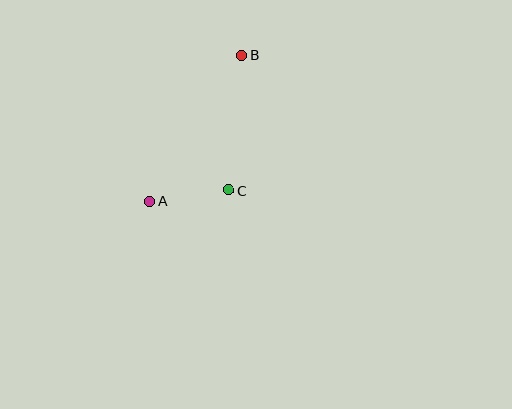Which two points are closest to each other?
Points A and C are closest to each other.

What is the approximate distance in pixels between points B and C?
The distance between B and C is approximately 136 pixels.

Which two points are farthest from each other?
Points A and B are farthest from each other.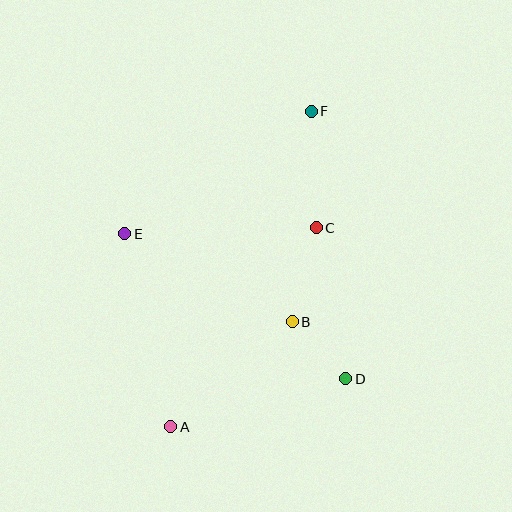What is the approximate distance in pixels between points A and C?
The distance between A and C is approximately 247 pixels.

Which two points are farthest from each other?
Points A and F are farthest from each other.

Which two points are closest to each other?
Points B and D are closest to each other.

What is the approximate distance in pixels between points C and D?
The distance between C and D is approximately 154 pixels.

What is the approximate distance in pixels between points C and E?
The distance between C and E is approximately 192 pixels.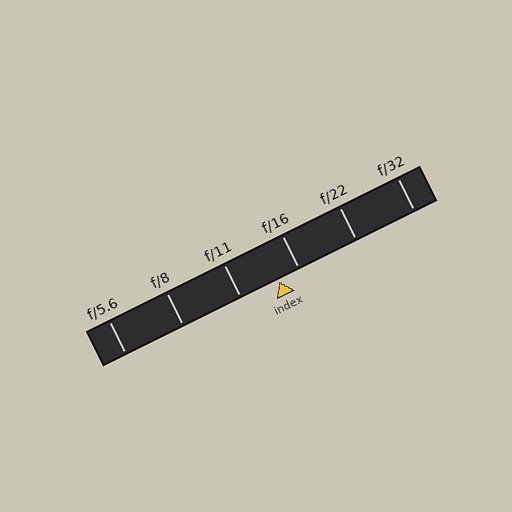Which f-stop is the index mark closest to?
The index mark is closest to f/16.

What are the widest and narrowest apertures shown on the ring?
The widest aperture shown is f/5.6 and the narrowest is f/32.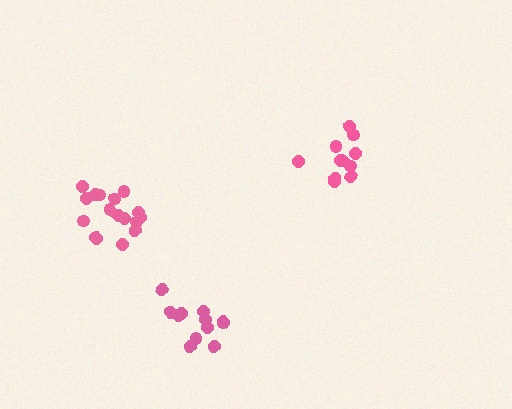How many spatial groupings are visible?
There are 3 spatial groupings.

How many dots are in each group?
Group 1: 17 dots, Group 2: 12 dots, Group 3: 11 dots (40 total).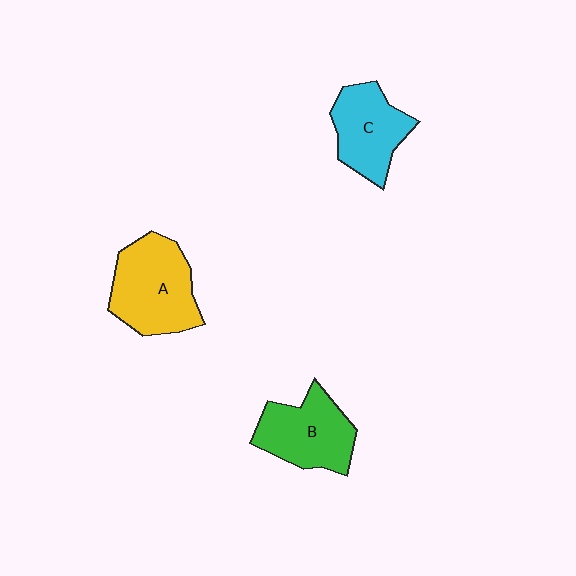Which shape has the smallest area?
Shape C (cyan).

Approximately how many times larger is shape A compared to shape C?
Approximately 1.3 times.